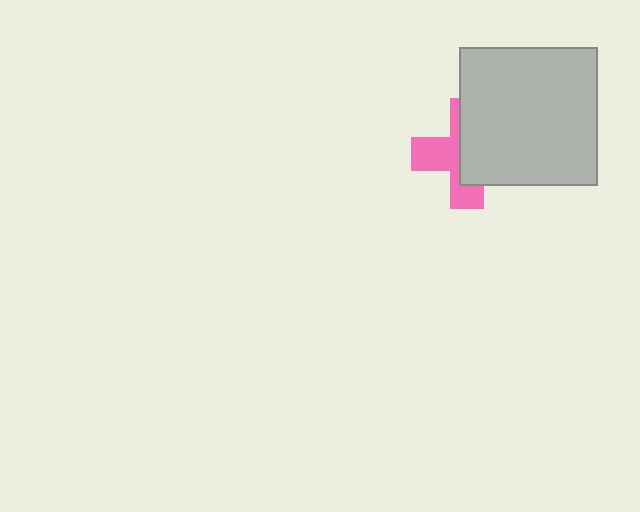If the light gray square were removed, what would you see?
You would see the complete pink cross.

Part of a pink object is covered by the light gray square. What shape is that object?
It is a cross.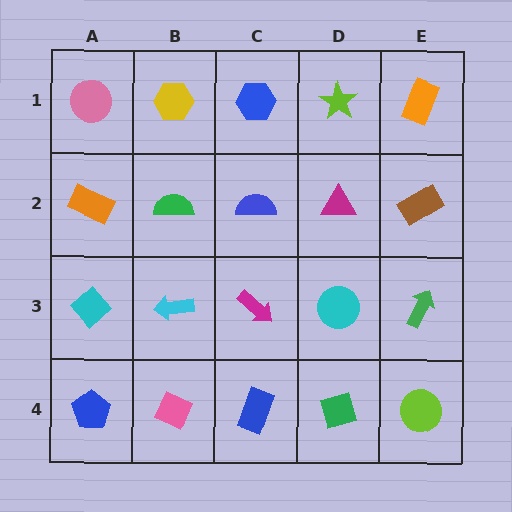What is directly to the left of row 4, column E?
A green diamond.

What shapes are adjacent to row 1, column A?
An orange rectangle (row 2, column A), a yellow hexagon (row 1, column B).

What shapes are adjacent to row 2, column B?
A yellow hexagon (row 1, column B), a cyan arrow (row 3, column B), an orange rectangle (row 2, column A), a blue semicircle (row 2, column C).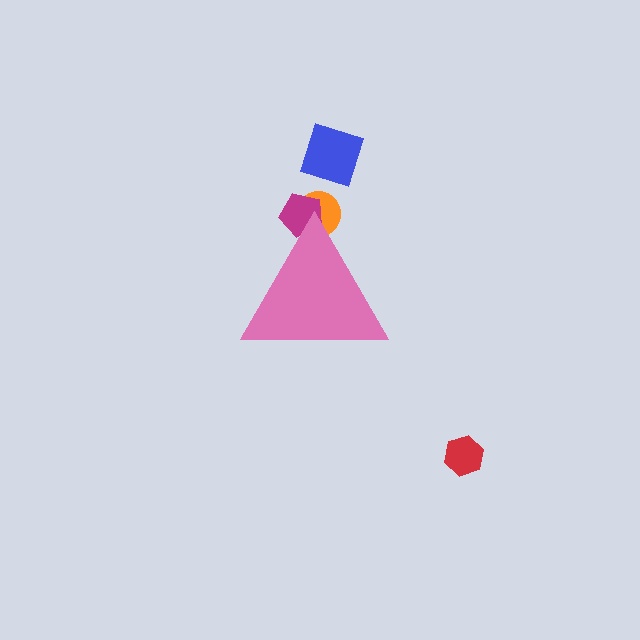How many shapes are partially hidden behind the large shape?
2 shapes are partially hidden.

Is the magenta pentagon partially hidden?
Yes, the magenta pentagon is partially hidden behind the pink triangle.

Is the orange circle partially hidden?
Yes, the orange circle is partially hidden behind the pink triangle.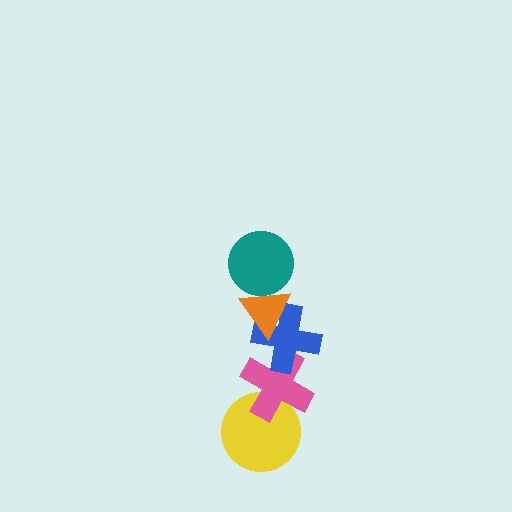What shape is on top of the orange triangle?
The teal circle is on top of the orange triangle.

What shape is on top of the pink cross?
The blue cross is on top of the pink cross.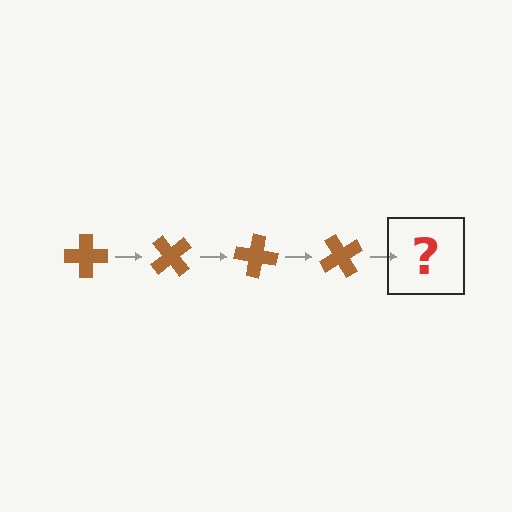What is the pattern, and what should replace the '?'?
The pattern is that the cross rotates 50 degrees each step. The '?' should be a brown cross rotated 200 degrees.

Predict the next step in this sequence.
The next step is a brown cross rotated 200 degrees.